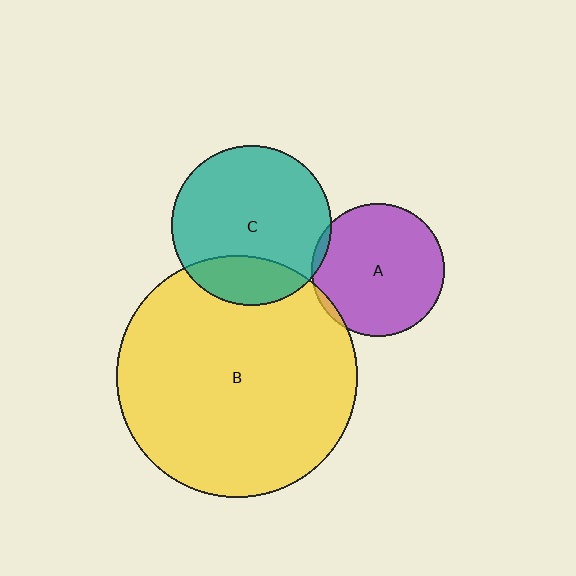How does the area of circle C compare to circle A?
Approximately 1.4 times.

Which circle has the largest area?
Circle B (yellow).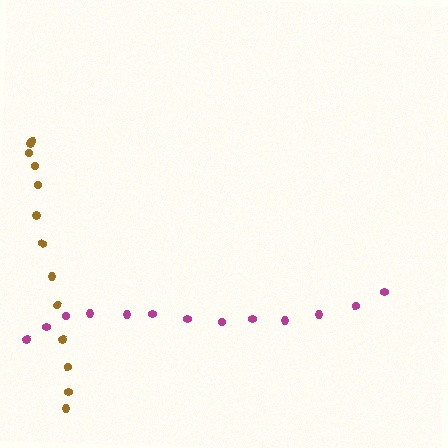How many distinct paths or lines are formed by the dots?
There are 2 distinct paths.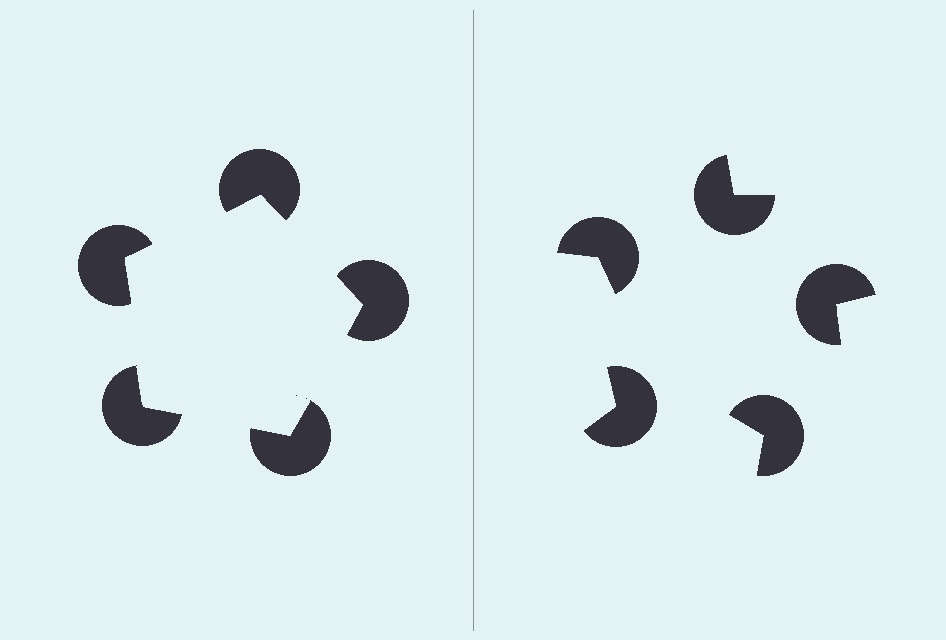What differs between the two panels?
The pac-man discs are positioned identically on both sides; only the wedge orientations differ. On the left they align to a pentagon; on the right they are misaligned.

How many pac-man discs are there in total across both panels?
10 — 5 on each side.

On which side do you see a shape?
An illusory pentagon appears on the left side. On the right side the wedge cuts are rotated, so no coherent shape forms.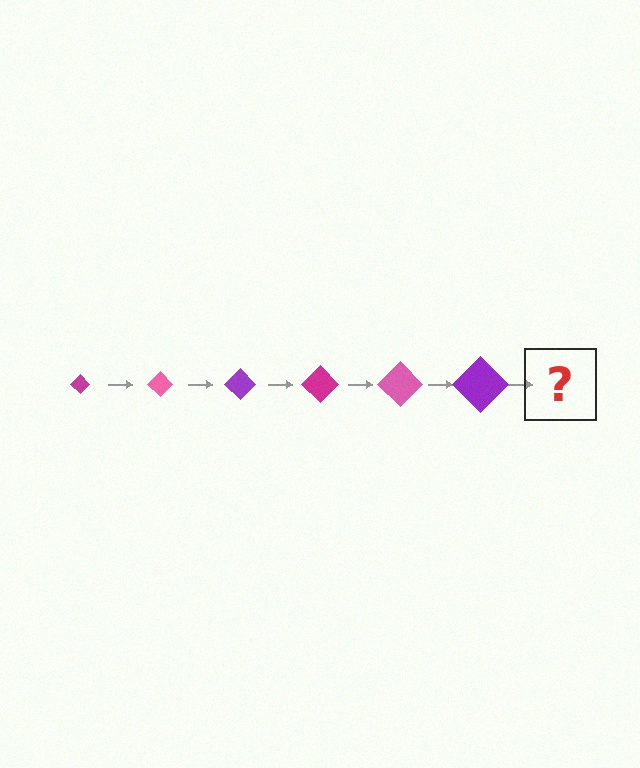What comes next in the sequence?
The next element should be a magenta diamond, larger than the previous one.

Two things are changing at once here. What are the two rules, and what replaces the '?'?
The two rules are that the diamond grows larger each step and the color cycles through magenta, pink, and purple. The '?' should be a magenta diamond, larger than the previous one.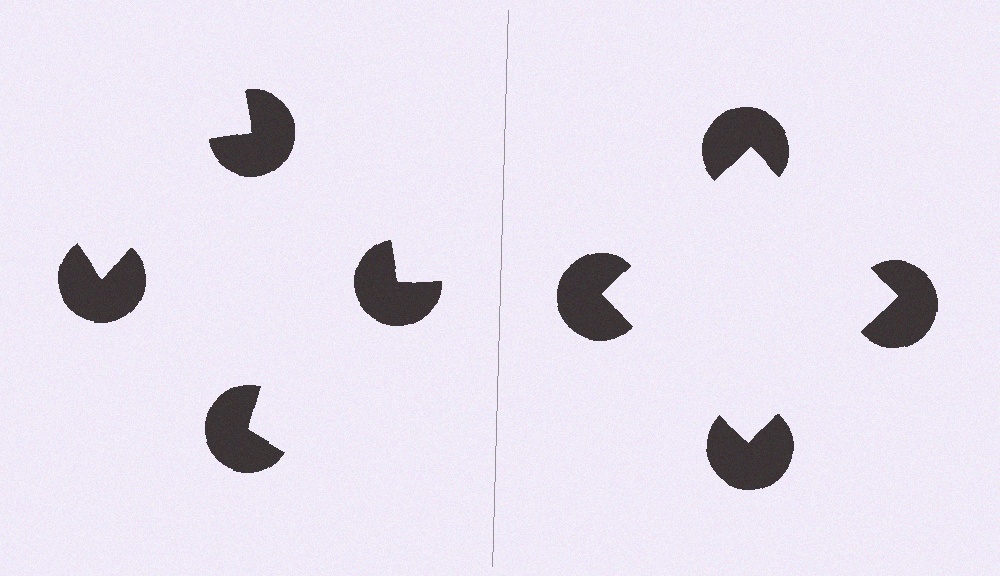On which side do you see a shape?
An illusory square appears on the right side. On the left side the wedge cuts are rotated, so no coherent shape forms.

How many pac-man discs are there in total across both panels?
8 — 4 on each side.